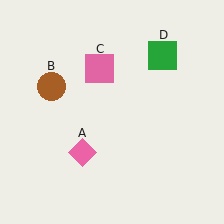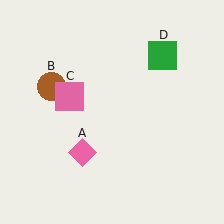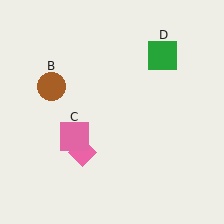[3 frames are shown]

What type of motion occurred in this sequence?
The pink square (object C) rotated counterclockwise around the center of the scene.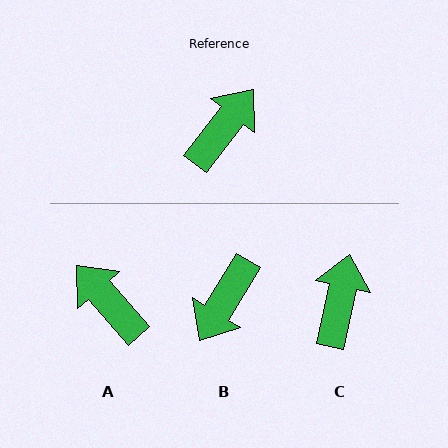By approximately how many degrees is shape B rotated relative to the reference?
Approximately 174 degrees clockwise.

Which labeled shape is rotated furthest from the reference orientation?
B, about 174 degrees away.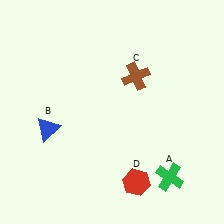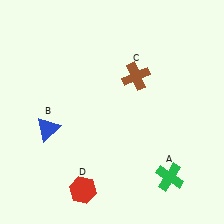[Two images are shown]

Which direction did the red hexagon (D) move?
The red hexagon (D) moved left.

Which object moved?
The red hexagon (D) moved left.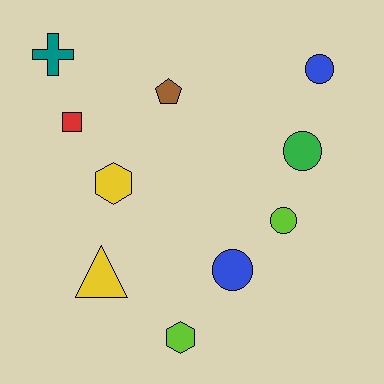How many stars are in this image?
There are no stars.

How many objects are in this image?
There are 10 objects.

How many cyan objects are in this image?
There are no cyan objects.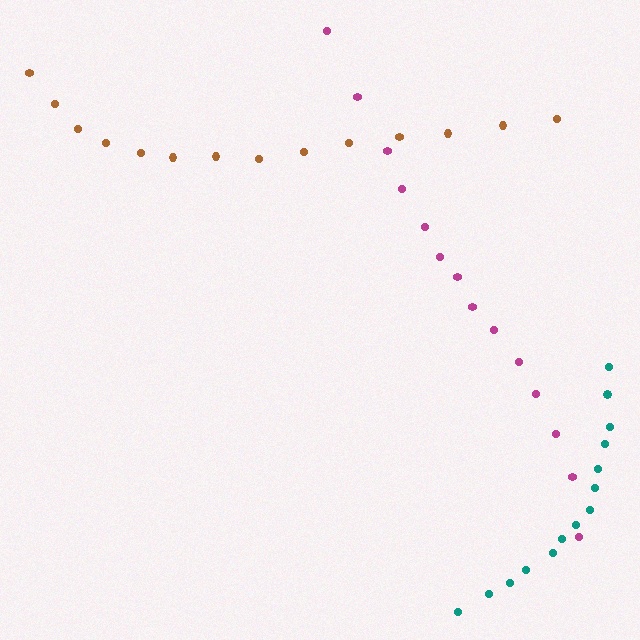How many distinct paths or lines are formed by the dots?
There are 3 distinct paths.